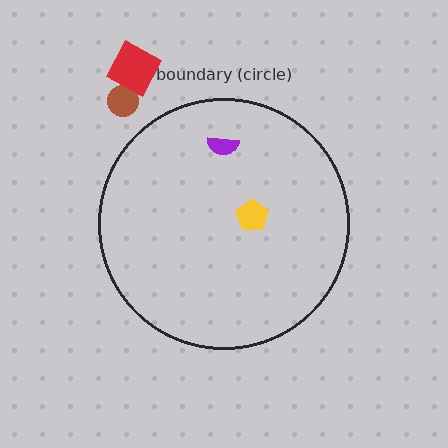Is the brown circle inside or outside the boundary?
Outside.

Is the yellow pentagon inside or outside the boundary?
Inside.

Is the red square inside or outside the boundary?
Outside.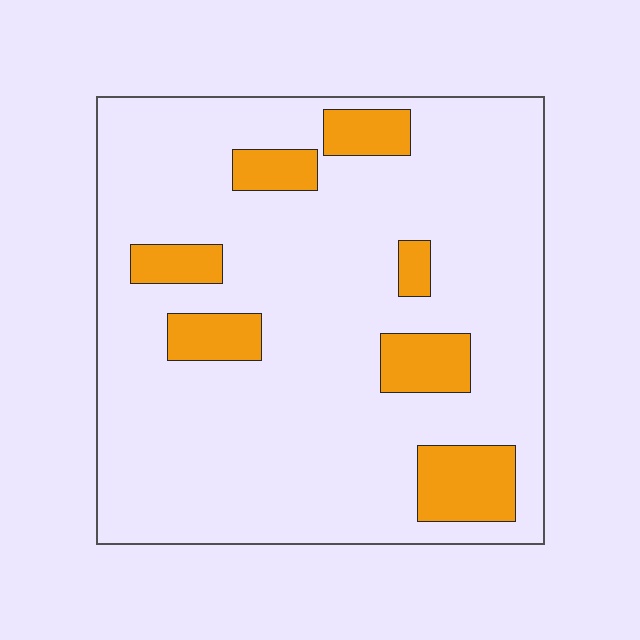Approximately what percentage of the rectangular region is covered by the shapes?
Approximately 15%.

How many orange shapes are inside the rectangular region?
7.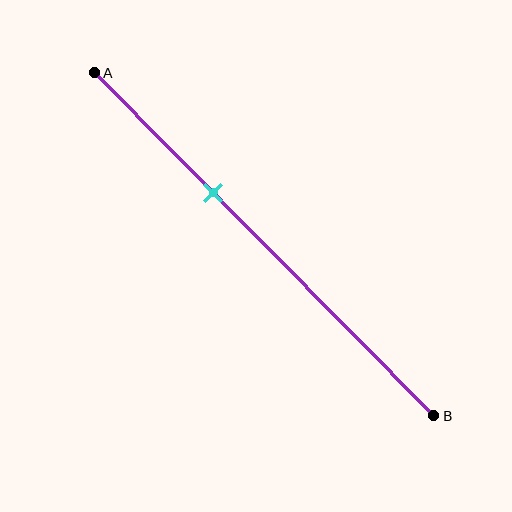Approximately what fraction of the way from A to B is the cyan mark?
The cyan mark is approximately 35% of the way from A to B.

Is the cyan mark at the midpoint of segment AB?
No, the mark is at about 35% from A, not at the 50% midpoint.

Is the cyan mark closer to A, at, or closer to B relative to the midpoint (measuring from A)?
The cyan mark is closer to point A than the midpoint of segment AB.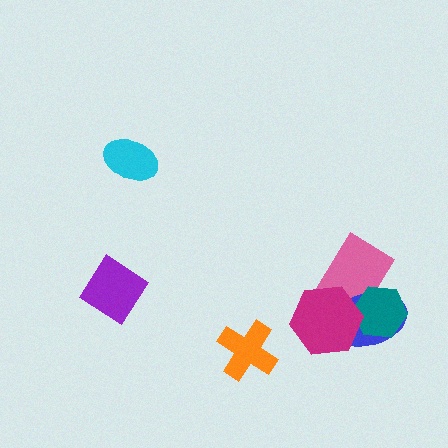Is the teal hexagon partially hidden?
Yes, it is partially covered by another shape.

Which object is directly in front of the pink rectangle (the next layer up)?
The blue ellipse is directly in front of the pink rectangle.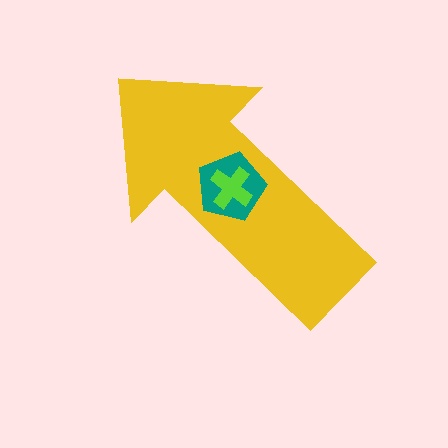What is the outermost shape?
The yellow arrow.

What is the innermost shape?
The lime cross.